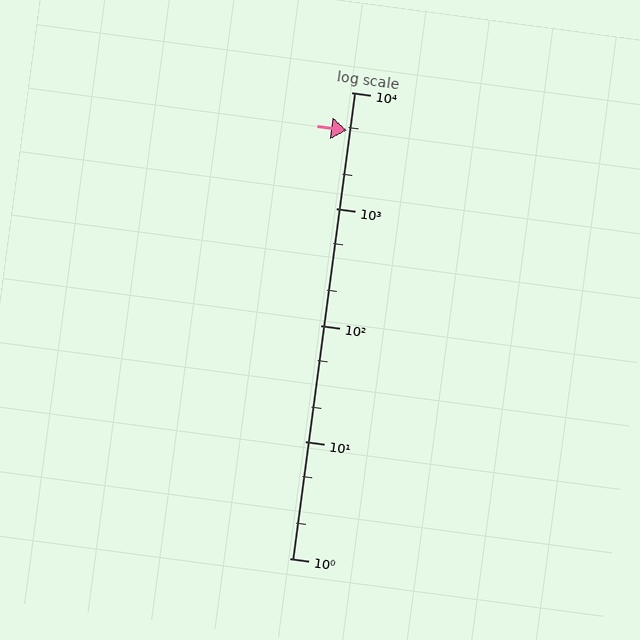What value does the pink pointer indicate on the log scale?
The pointer indicates approximately 4700.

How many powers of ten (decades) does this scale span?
The scale spans 4 decades, from 1 to 10000.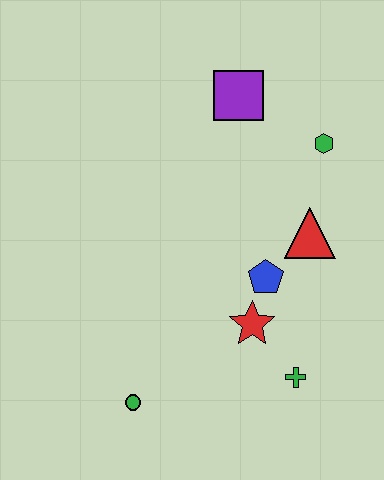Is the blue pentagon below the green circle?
No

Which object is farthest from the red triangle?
The green circle is farthest from the red triangle.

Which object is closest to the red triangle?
The blue pentagon is closest to the red triangle.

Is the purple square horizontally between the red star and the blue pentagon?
No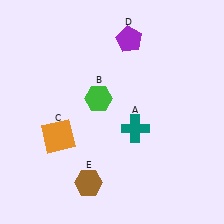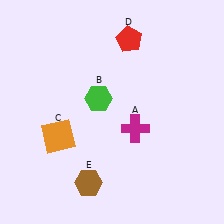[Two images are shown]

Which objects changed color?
A changed from teal to magenta. D changed from purple to red.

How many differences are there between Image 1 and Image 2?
There are 2 differences between the two images.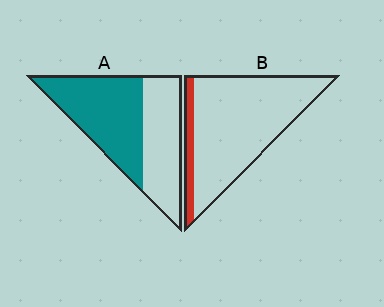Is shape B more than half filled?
No.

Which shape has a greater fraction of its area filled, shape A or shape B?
Shape A.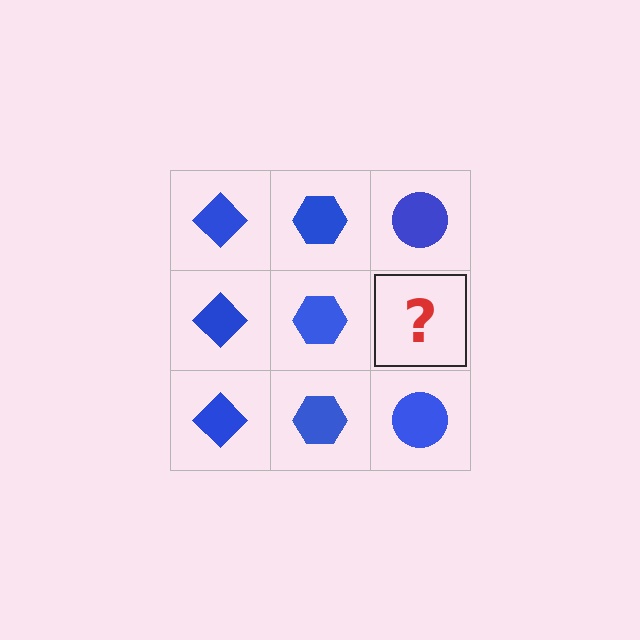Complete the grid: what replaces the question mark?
The question mark should be replaced with a blue circle.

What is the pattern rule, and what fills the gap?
The rule is that each column has a consistent shape. The gap should be filled with a blue circle.